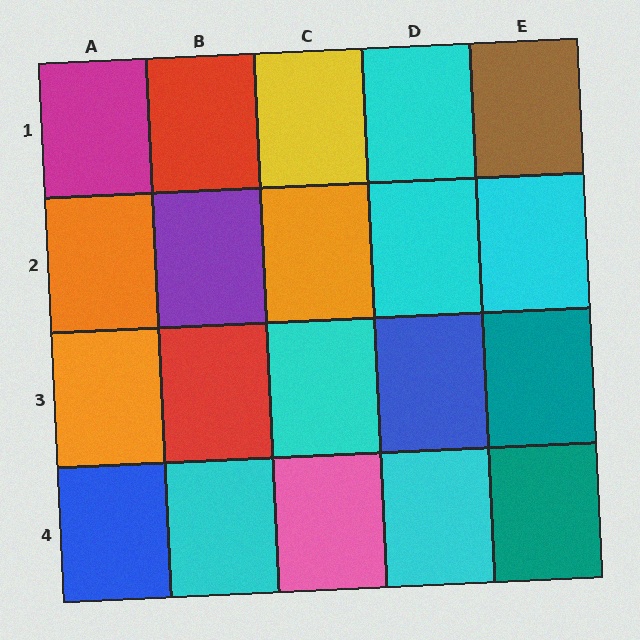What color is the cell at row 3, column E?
Teal.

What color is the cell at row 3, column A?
Orange.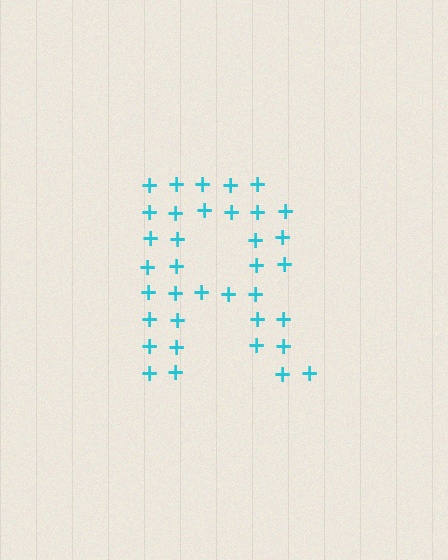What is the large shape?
The large shape is the letter R.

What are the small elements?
The small elements are plus signs.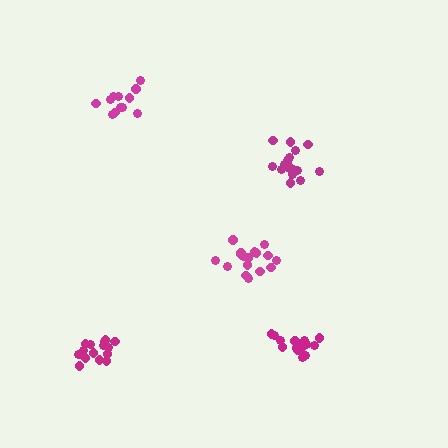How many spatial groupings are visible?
There are 5 spatial groupings.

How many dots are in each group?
Group 1: 16 dots, Group 2: 18 dots, Group 3: 17 dots, Group 4: 12 dots, Group 5: 16 dots (79 total).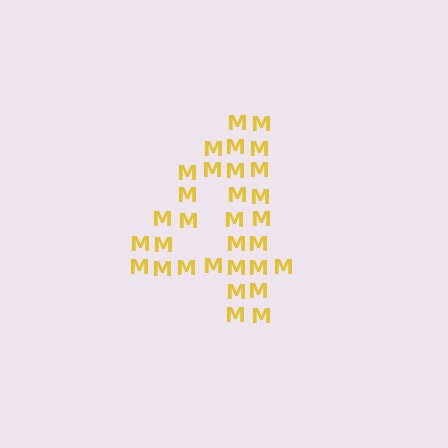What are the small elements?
The small elements are letter M's.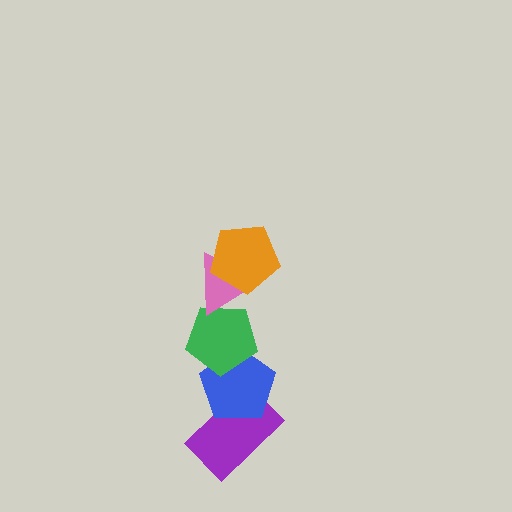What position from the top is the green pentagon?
The green pentagon is 3rd from the top.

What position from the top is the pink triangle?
The pink triangle is 2nd from the top.